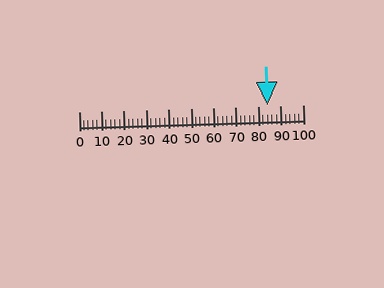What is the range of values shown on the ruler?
The ruler shows values from 0 to 100.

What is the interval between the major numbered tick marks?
The major tick marks are spaced 10 units apart.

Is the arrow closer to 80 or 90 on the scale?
The arrow is closer to 80.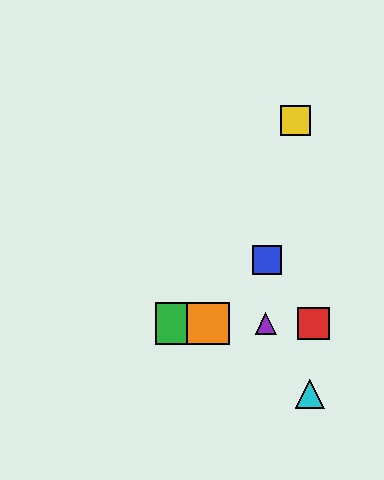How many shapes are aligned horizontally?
4 shapes (the red square, the green square, the purple triangle, the orange square) are aligned horizontally.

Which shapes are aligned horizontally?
The red square, the green square, the purple triangle, the orange square are aligned horizontally.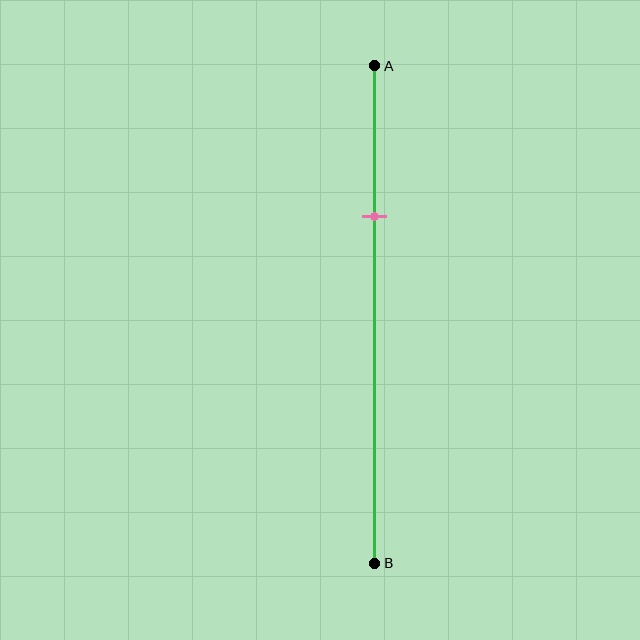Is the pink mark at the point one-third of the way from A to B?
No, the mark is at about 30% from A, not at the 33% one-third point.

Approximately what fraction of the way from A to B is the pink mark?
The pink mark is approximately 30% of the way from A to B.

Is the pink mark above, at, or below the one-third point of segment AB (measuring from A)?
The pink mark is above the one-third point of segment AB.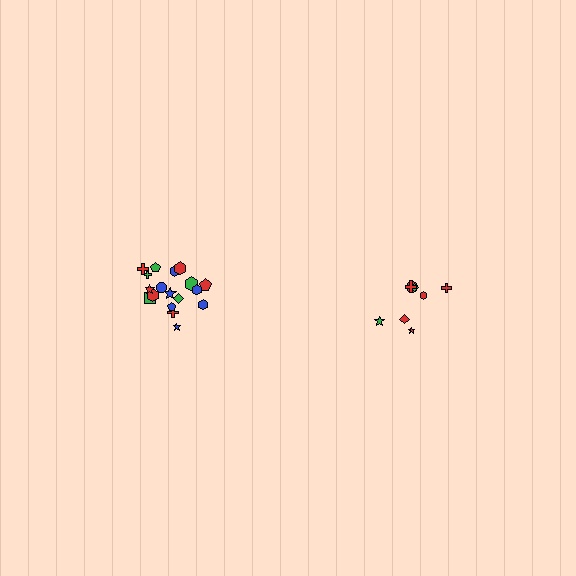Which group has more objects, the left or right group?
The left group.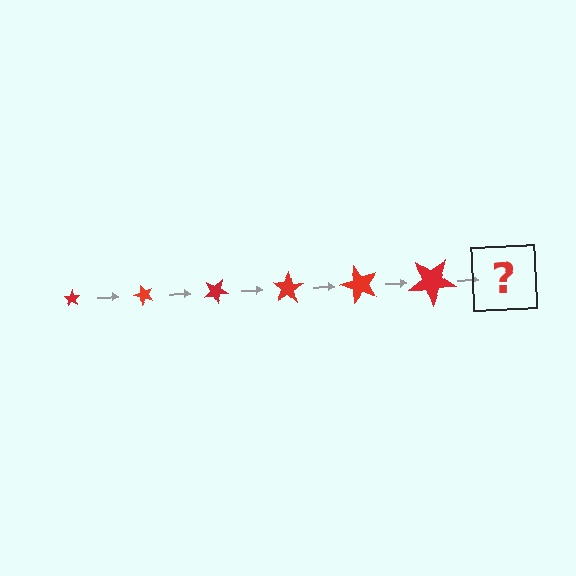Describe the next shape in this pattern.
It should be a star, larger than the previous one and rotated 300 degrees from the start.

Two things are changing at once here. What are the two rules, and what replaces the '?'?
The two rules are that the star grows larger each step and it rotates 50 degrees each step. The '?' should be a star, larger than the previous one and rotated 300 degrees from the start.